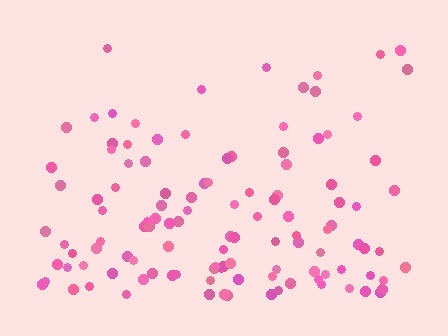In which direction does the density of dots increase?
From top to bottom, with the bottom side densest.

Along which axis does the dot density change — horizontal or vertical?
Vertical.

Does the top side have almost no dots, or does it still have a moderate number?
Still a moderate number, just noticeably fewer than the bottom.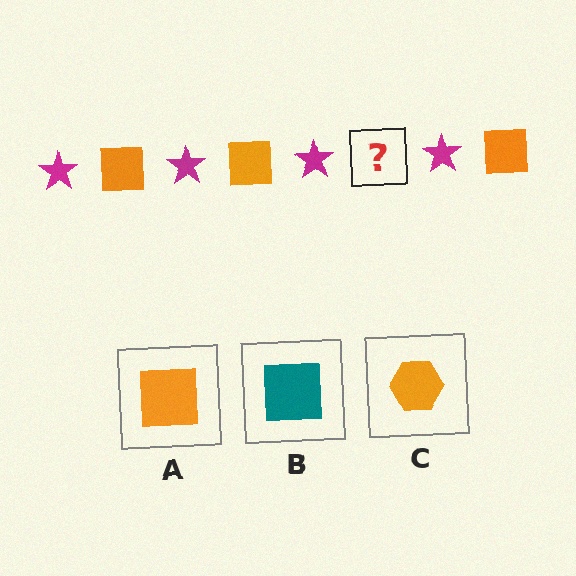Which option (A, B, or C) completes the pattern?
A.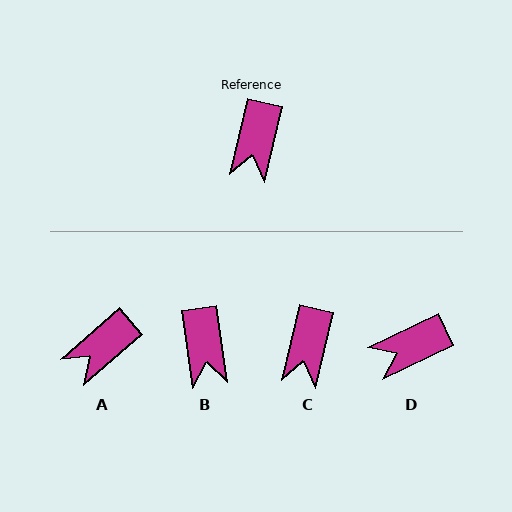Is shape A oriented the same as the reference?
No, it is off by about 36 degrees.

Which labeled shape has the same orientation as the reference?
C.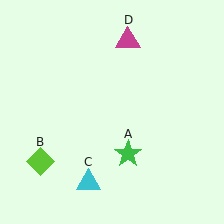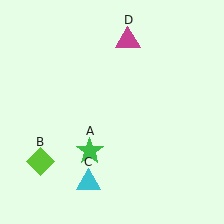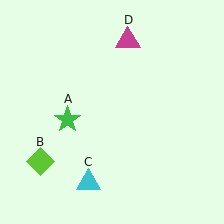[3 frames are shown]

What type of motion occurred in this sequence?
The green star (object A) rotated clockwise around the center of the scene.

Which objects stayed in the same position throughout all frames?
Lime diamond (object B) and cyan triangle (object C) and magenta triangle (object D) remained stationary.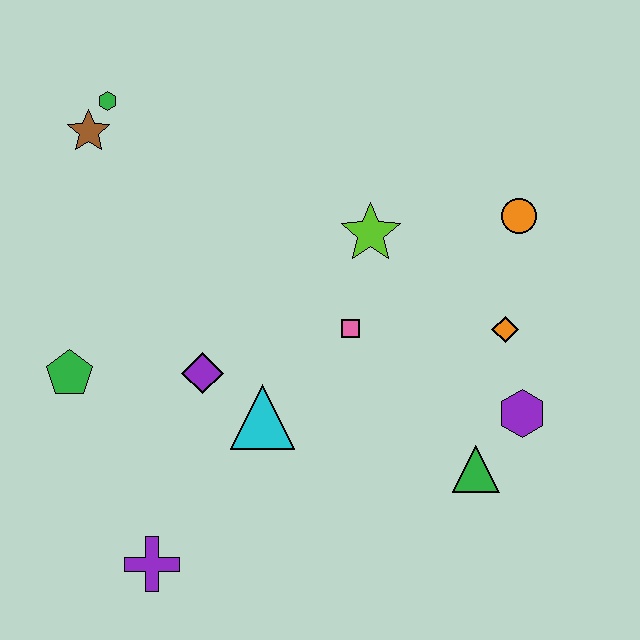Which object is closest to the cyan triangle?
The purple diamond is closest to the cyan triangle.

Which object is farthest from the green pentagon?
The orange circle is farthest from the green pentagon.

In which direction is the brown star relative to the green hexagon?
The brown star is below the green hexagon.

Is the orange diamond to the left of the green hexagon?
No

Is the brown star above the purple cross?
Yes